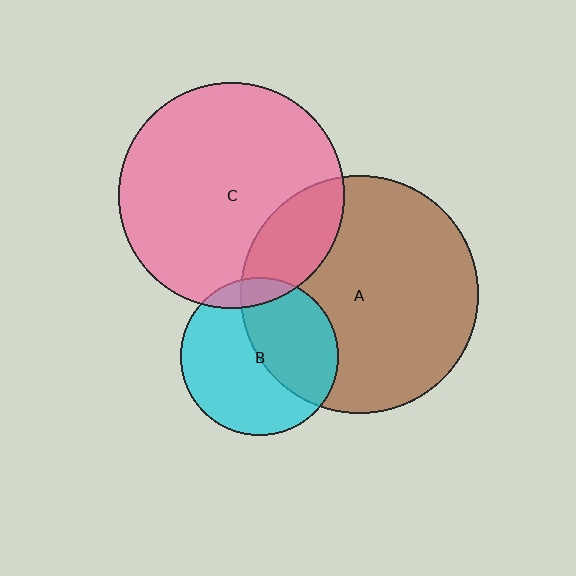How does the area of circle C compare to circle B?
Approximately 2.1 times.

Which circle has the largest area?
Circle A (brown).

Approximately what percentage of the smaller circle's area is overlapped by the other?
Approximately 10%.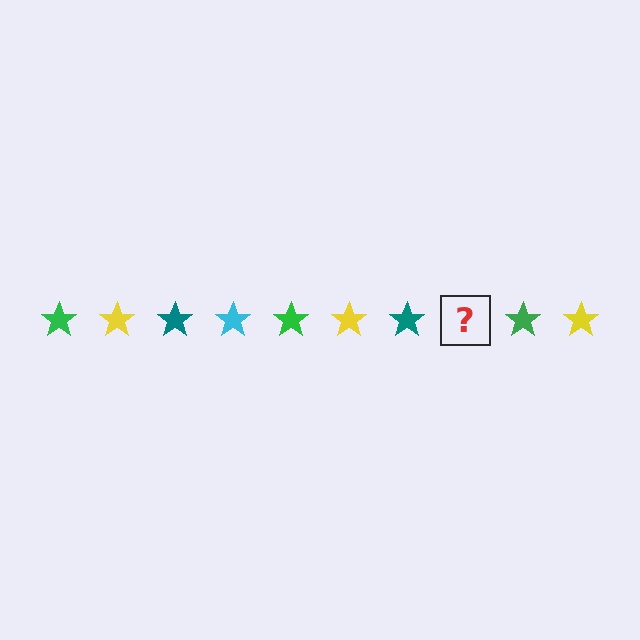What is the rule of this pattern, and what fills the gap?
The rule is that the pattern cycles through green, yellow, teal, cyan stars. The gap should be filled with a cyan star.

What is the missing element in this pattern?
The missing element is a cyan star.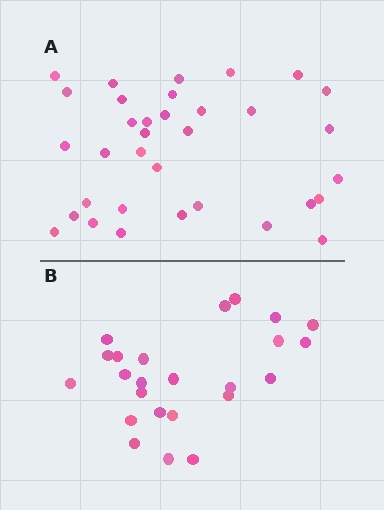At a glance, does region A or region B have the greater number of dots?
Region A (the top region) has more dots.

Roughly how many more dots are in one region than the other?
Region A has roughly 10 or so more dots than region B.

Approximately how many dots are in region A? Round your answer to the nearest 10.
About 30 dots. (The exact count is 34, which rounds to 30.)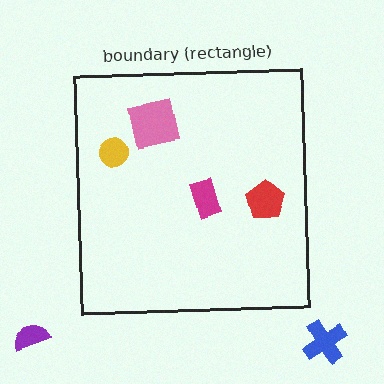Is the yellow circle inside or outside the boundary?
Inside.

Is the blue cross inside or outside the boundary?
Outside.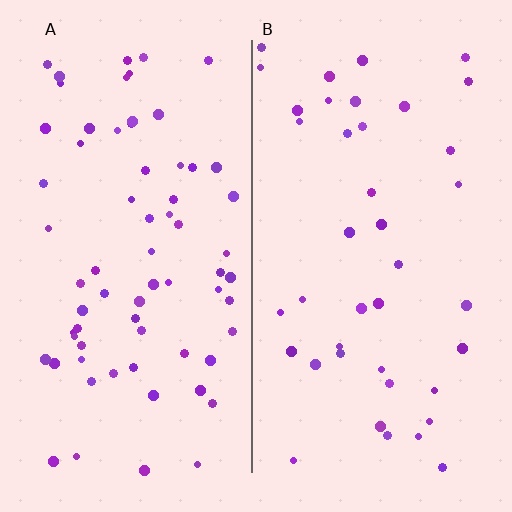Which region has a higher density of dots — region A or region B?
A (the left).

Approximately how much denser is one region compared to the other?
Approximately 1.7× — region A over region B.